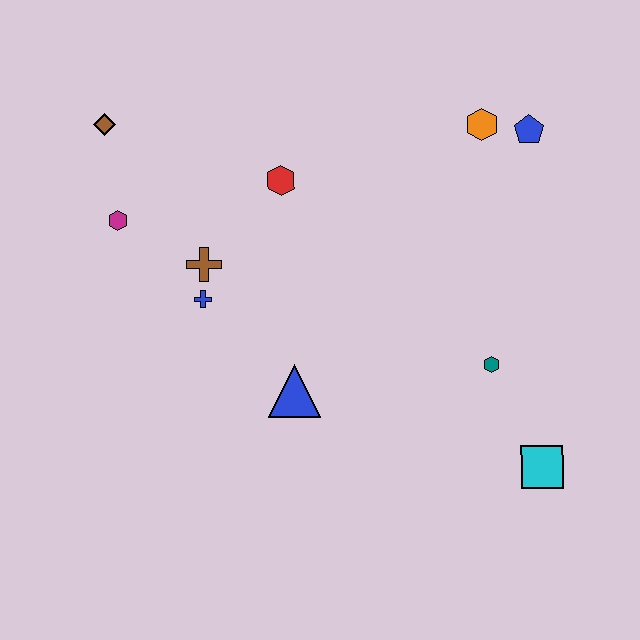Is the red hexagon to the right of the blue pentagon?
No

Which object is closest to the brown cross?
The blue cross is closest to the brown cross.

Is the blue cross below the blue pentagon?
Yes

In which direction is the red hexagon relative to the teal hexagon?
The red hexagon is to the left of the teal hexagon.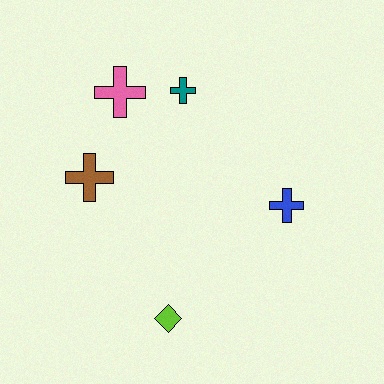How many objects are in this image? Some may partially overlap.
There are 5 objects.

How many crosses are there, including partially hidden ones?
There are 4 crosses.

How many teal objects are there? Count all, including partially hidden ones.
There is 1 teal object.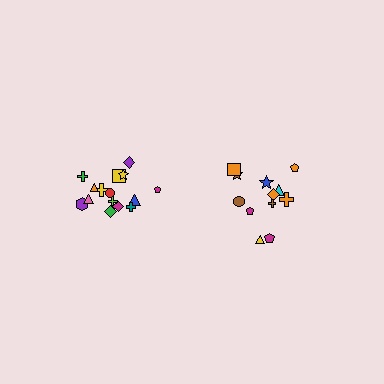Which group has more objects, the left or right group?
The left group.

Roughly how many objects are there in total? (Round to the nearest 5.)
Roughly 25 objects in total.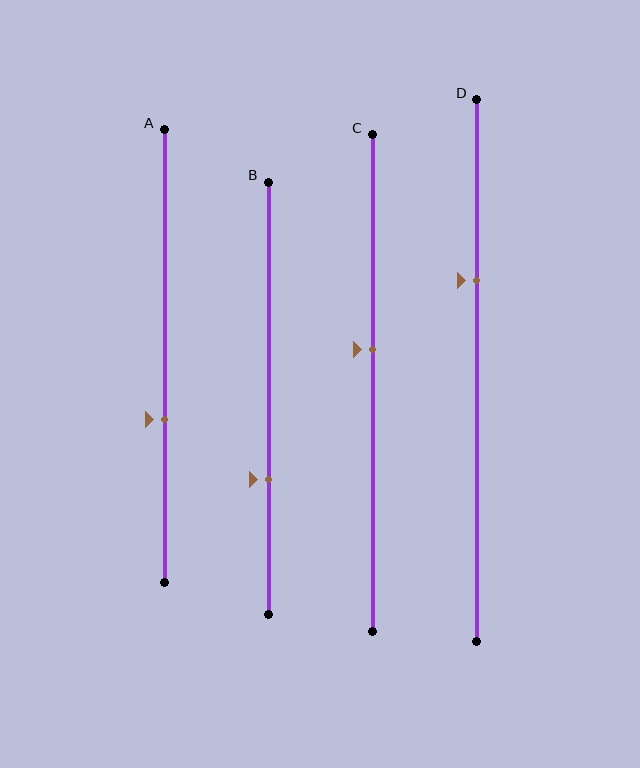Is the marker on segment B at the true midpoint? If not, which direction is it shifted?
No, the marker on segment B is shifted downward by about 19% of the segment length.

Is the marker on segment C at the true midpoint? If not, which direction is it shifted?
No, the marker on segment C is shifted upward by about 7% of the segment length.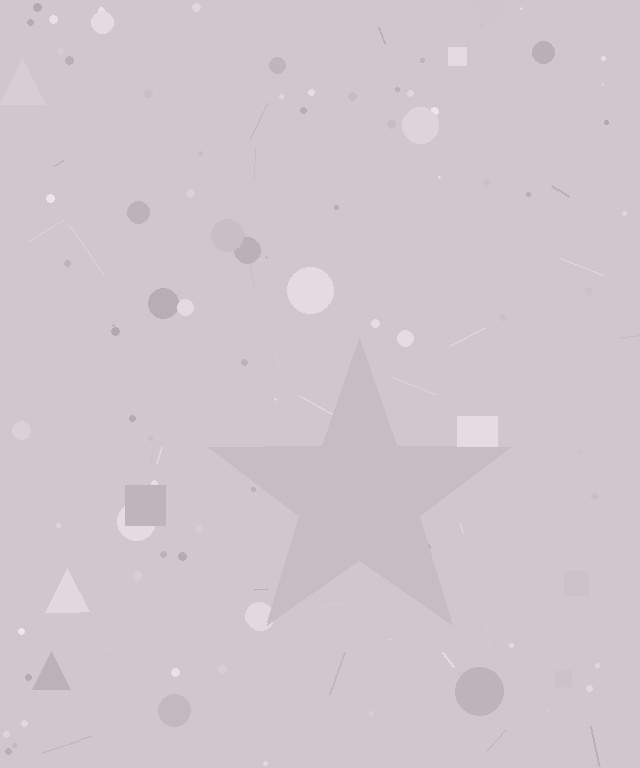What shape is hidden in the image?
A star is hidden in the image.